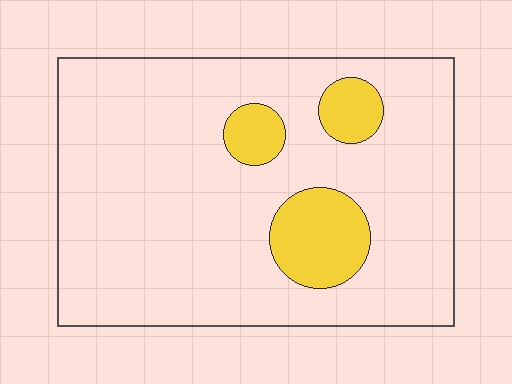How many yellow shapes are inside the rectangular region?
3.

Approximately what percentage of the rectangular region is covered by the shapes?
Approximately 15%.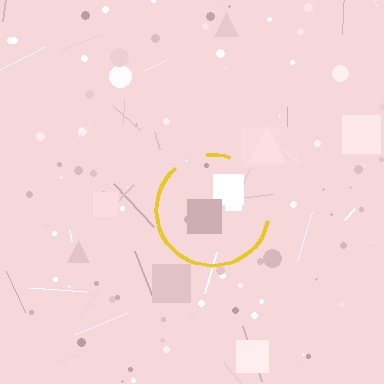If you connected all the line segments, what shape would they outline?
They would outline a circle.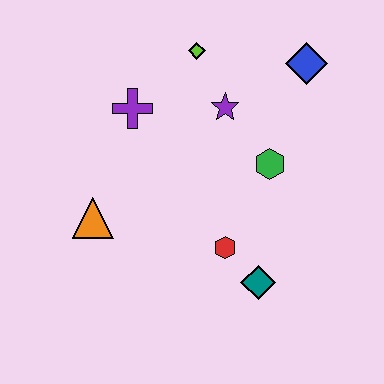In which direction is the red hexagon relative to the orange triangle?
The red hexagon is to the right of the orange triangle.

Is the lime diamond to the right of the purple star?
No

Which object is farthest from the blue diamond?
The orange triangle is farthest from the blue diamond.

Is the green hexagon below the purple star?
Yes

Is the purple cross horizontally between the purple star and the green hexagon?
No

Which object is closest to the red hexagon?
The teal diamond is closest to the red hexagon.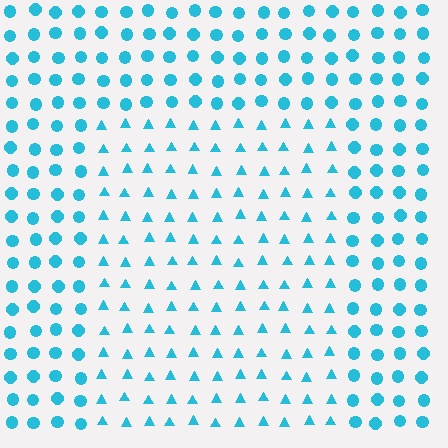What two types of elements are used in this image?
The image uses triangles inside the rectangle region and circles outside it.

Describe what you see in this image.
The image is filled with small cyan elements arranged in a uniform grid. A rectangle-shaped region contains triangles, while the surrounding area contains circles. The boundary is defined purely by the change in element shape.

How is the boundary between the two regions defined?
The boundary is defined by a change in element shape: triangles inside vs. circles outside. All elements share the same color and spacing.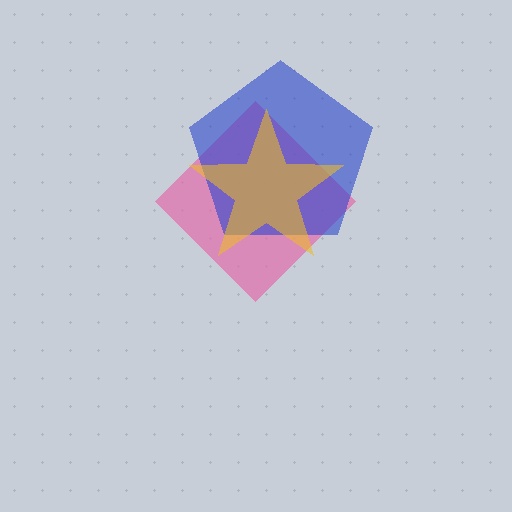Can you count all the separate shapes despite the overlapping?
Yes, there are 3 separate shapes.